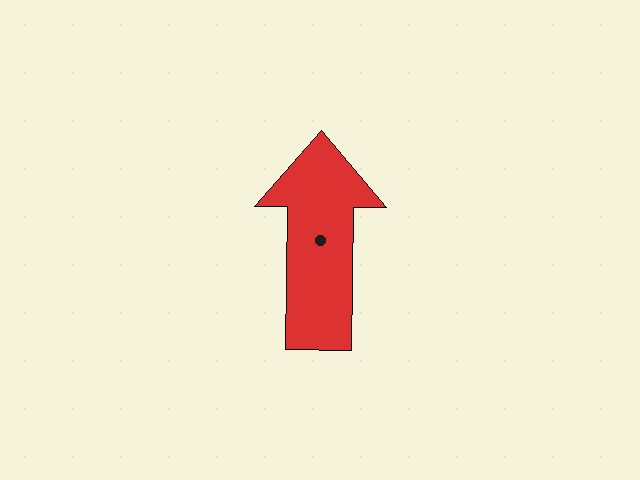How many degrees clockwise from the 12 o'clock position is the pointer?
Approximately 1 degrees.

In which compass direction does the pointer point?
North.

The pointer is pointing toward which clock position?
Roughly 12 o'clock.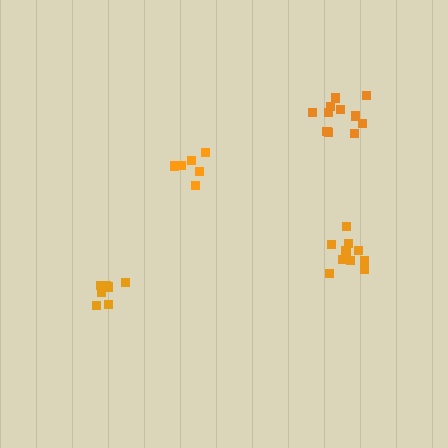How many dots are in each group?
Group 1: 11 dots, Group 2: 7 dots, Group 3: 6 dots, Group 4: 11 dots (35 total).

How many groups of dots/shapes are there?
There are 4 groups.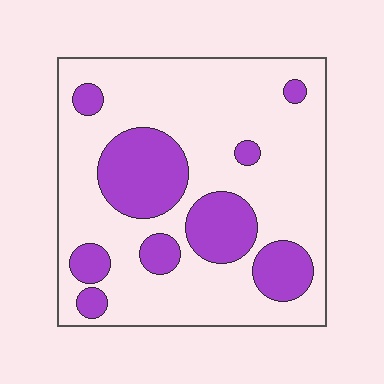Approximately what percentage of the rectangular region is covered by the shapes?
Approximately 25%.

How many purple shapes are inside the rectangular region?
9.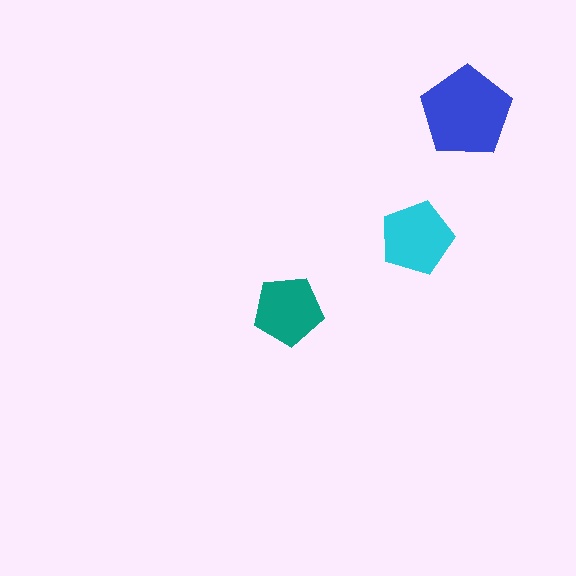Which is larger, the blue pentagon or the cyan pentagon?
The blue one.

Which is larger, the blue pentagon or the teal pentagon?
The blue one.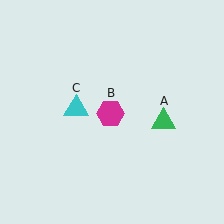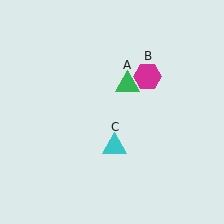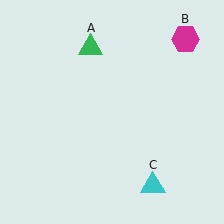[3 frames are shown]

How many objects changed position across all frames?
3 objects changed position: green triangle (object A), magenta hexagon (object B), cyan triangle (object C).